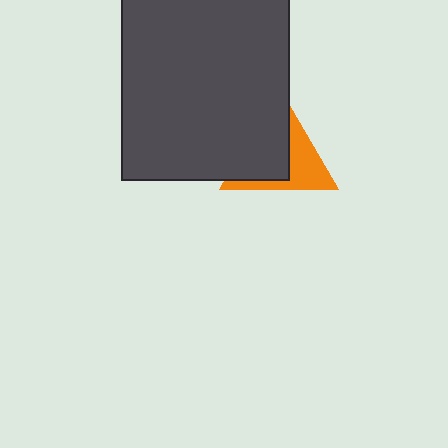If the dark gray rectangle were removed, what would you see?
You would see the complete orange triangle.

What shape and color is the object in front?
The object in front is a dark gray rectangle.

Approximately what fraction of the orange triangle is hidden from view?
Roughly 58% of the orange triangle is hidden behind the dark gray rectangle.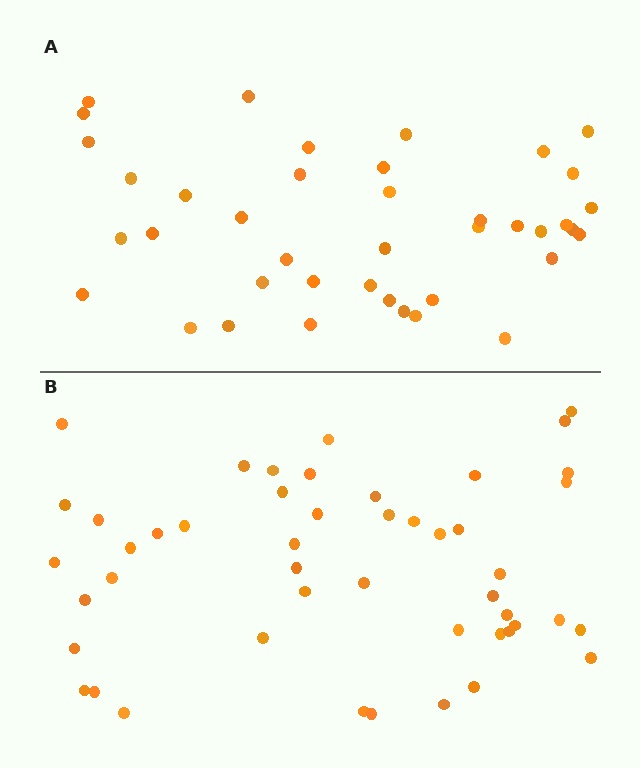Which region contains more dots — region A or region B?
Region B (the bottom region) has more dots.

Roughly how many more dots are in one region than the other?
Region B has roughly 8 or so more dots than region A.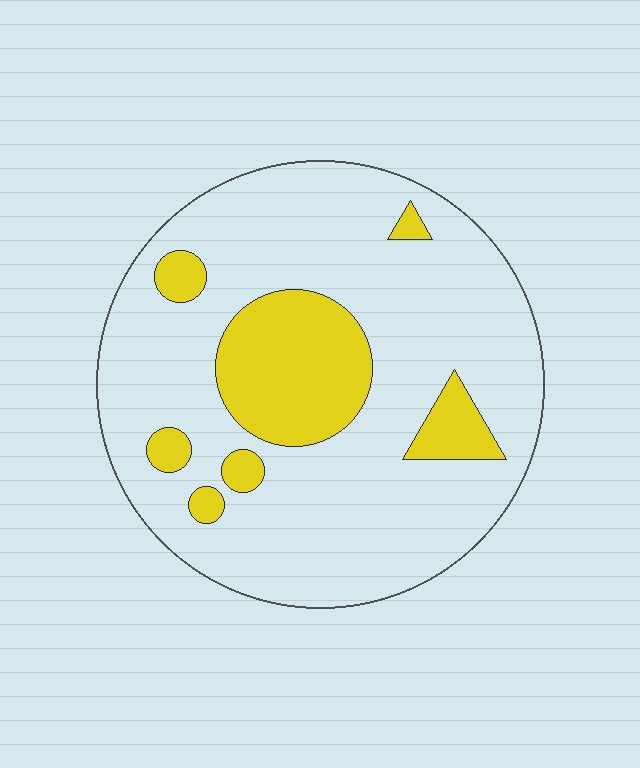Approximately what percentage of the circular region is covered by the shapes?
Approximately 20%.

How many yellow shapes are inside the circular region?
7.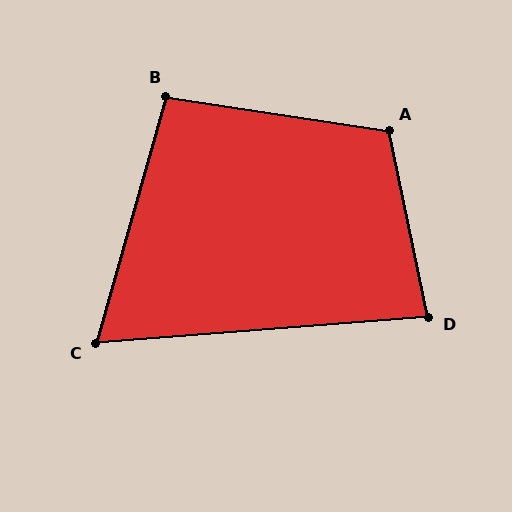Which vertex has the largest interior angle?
A, at approximately 110 degrees.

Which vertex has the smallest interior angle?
C, at approximately 70 degrees.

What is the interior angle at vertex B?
Approximately 97 degrees (obtuse).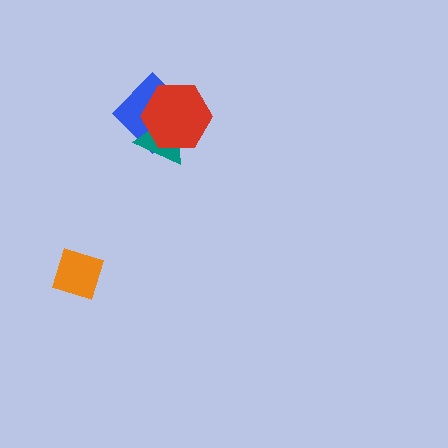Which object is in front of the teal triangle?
The red hexagon is in front of the teal triangle.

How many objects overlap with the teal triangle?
2 objects overlap with the teal triangle.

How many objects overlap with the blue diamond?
2 objects overlap with the blue diamond.